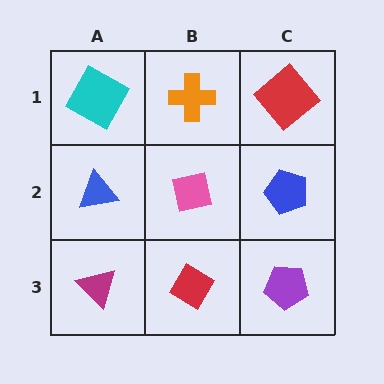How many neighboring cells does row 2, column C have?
3.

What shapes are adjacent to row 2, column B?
An orange cross (row 1, column B), a red diamond (row 3, column B), a blue triangle (row 2, column A), a blue pentagon (row 2, column C).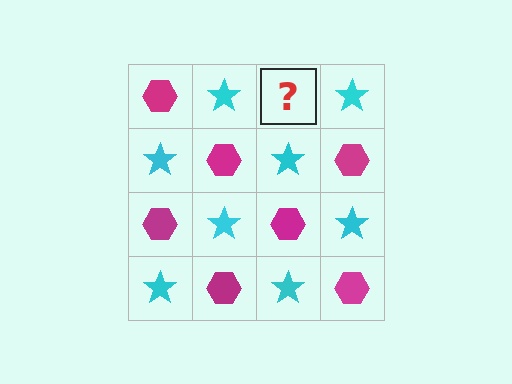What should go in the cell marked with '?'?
The missing cell should contain a magenta hexagon.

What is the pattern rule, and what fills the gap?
The rule is that it alternates magenta hexagon and cyan star in a checkerboard pattern. The gap should be filled with a magenta hexagon.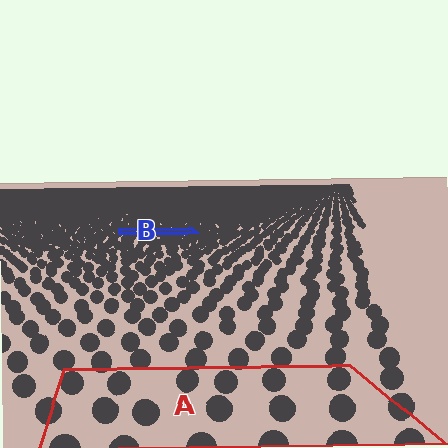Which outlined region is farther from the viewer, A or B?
Region B is farther from the viewer — the texture elements inside it appear smaller and more densely packed.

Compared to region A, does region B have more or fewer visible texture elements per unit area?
Region B has more texture elements per unit area — they are packed more densely because it is farther away.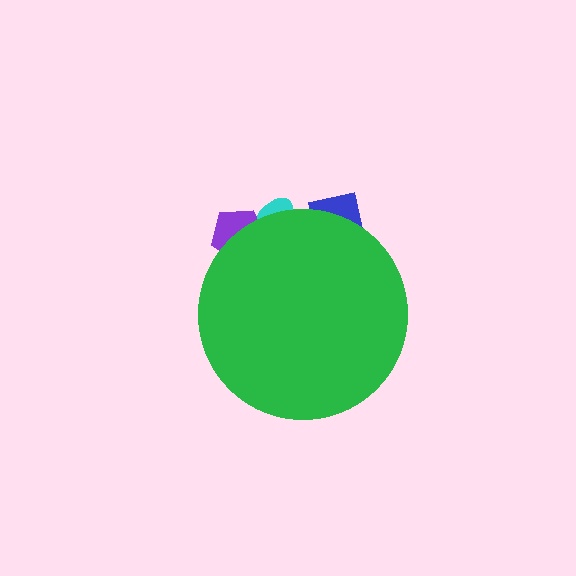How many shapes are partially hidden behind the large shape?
3 shapes are partially hidden.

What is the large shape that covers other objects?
A green circle.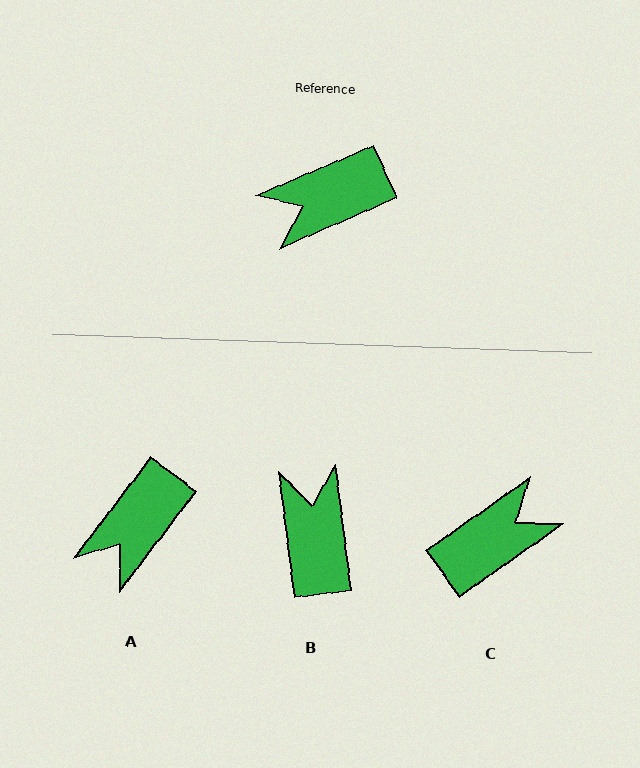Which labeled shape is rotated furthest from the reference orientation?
C, about 168 degrees away.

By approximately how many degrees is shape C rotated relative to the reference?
Approximately 168 degrees clockwise.